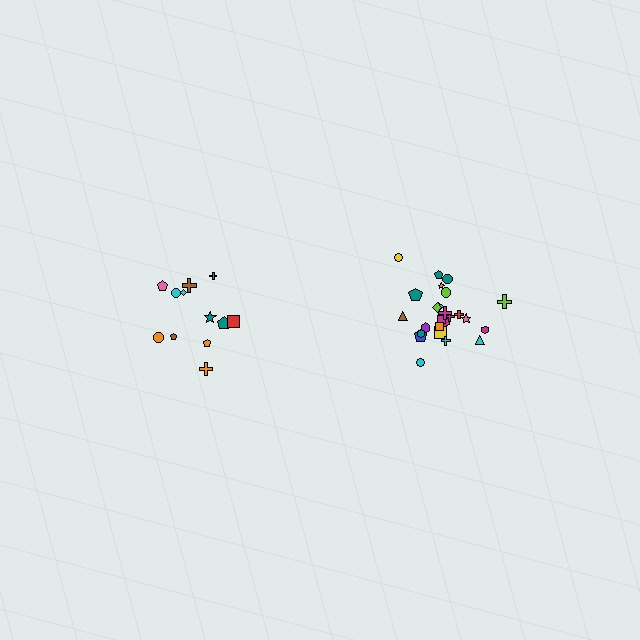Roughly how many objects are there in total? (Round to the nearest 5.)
Roughly 35 objects in total.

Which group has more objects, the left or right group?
The right group.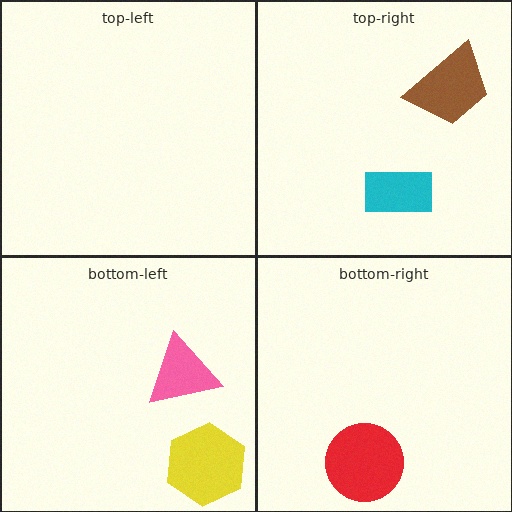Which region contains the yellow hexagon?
The bottom-left region.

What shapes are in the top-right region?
The brown trapezoid, the cyan rectangle.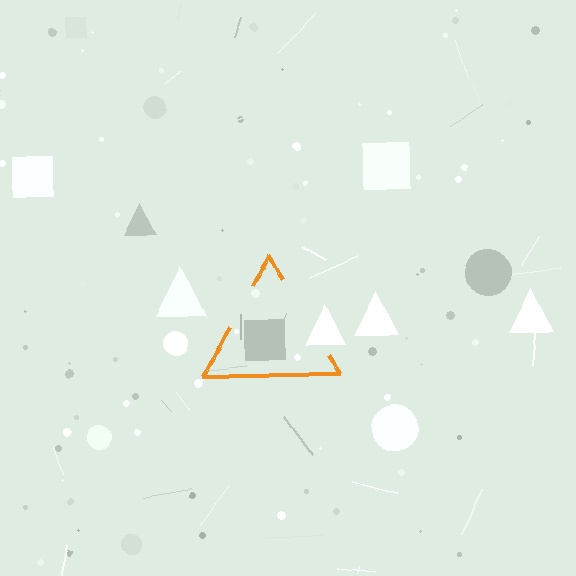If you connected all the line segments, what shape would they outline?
They would outline a triangle.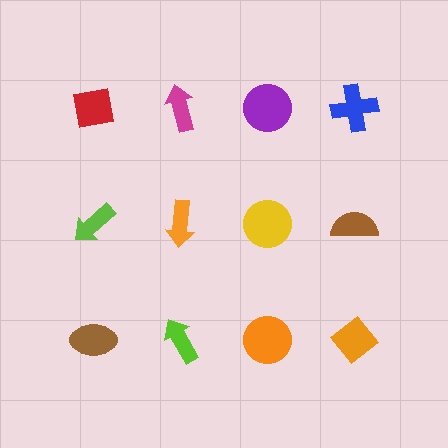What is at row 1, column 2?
A magenta arrow.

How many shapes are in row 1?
4 shapes.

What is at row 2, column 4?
A brown semicircle.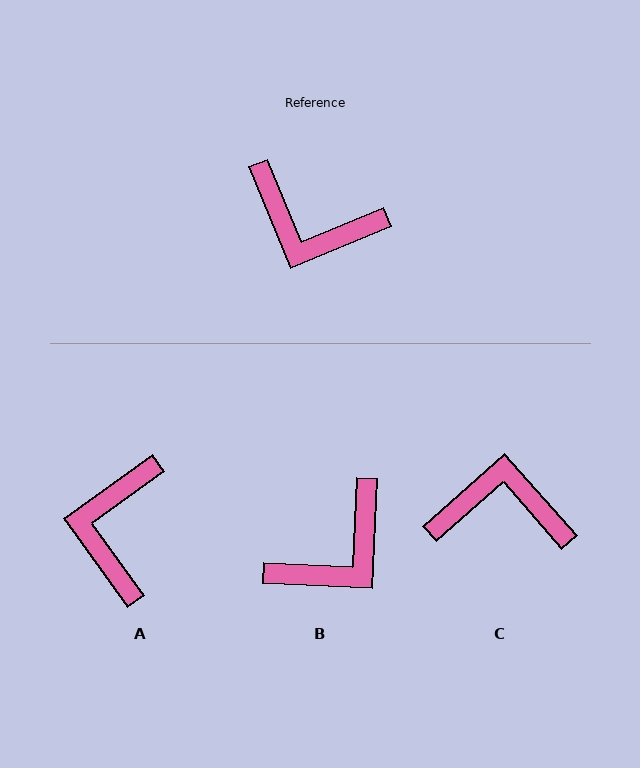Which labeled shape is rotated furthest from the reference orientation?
C, about 161 degrees away.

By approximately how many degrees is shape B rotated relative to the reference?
Approximately 65 degrees counter-clockwise.